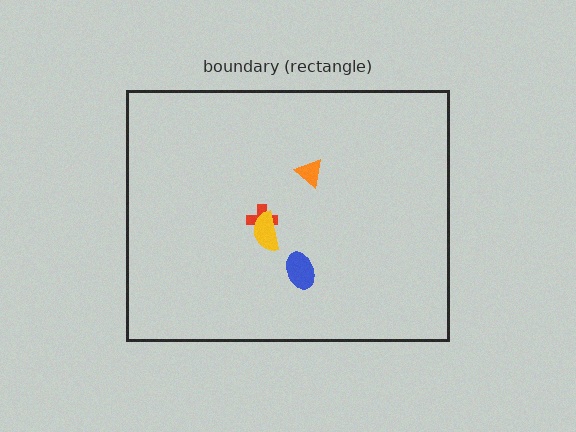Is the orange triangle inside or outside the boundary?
Inside.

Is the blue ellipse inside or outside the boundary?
Inside.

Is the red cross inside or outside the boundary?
Inside.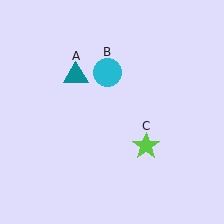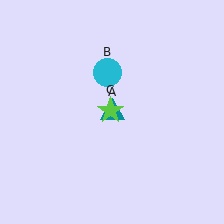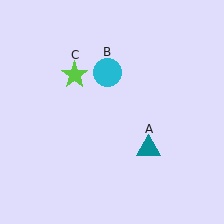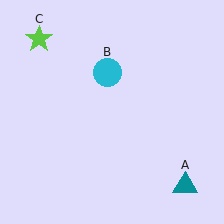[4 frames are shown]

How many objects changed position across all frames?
2 objects changed position: teal triangle (object A), lime star (object C).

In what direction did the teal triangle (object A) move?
The teal triangle (object A) moved down and to the right.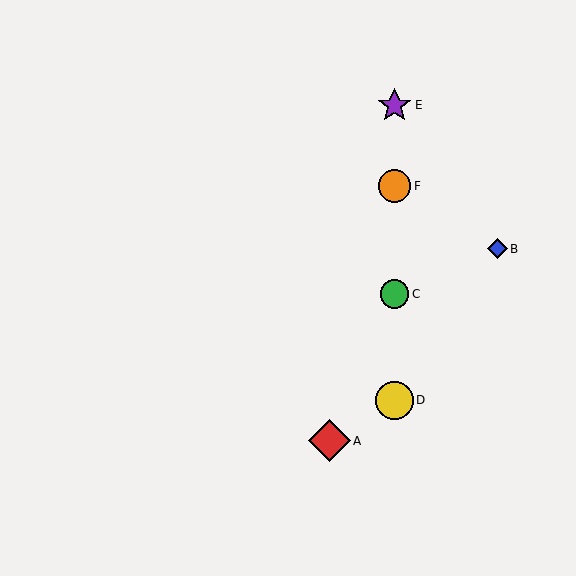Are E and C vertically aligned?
Yes, both are at x≈394.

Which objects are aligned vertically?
Objects C, D, E, F are aligned vertically.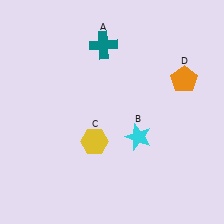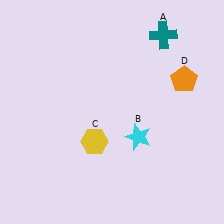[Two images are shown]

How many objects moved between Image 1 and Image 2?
1 object moved between the two images.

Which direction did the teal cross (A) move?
The teal cross (A) moved right.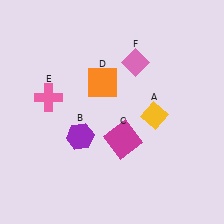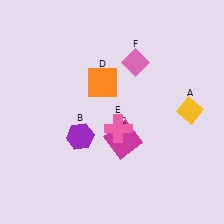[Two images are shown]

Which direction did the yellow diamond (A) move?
The yellow diamond (A) moved right.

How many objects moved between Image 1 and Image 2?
2 objects moved between the two images.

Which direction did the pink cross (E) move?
The pink cross (E) moved right.